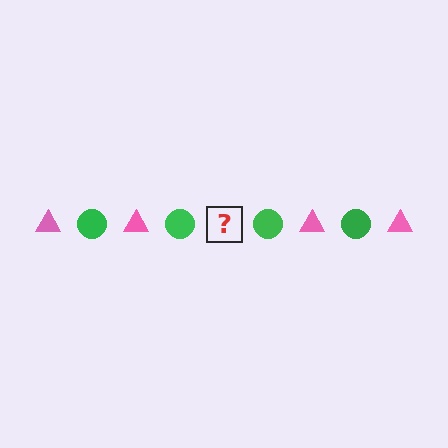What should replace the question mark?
The question mark should be replaced with a pink triangle.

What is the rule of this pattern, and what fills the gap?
The rule is that the pattern alternates between pink triangle and green circle. The gap should be filled with a pink triangle.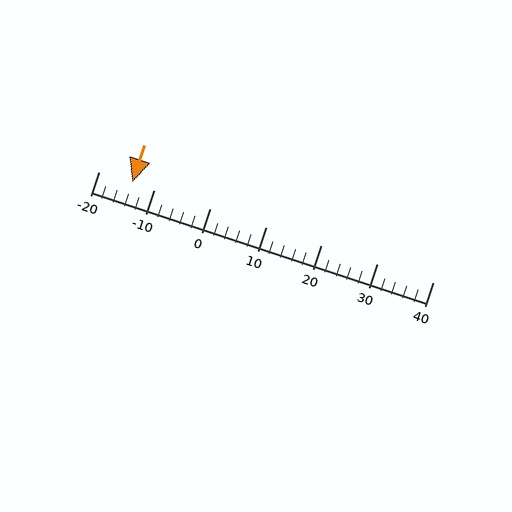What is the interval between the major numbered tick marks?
The major tick marks are spaced 10 units apart.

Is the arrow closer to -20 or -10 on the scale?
The arrow is closer to -10.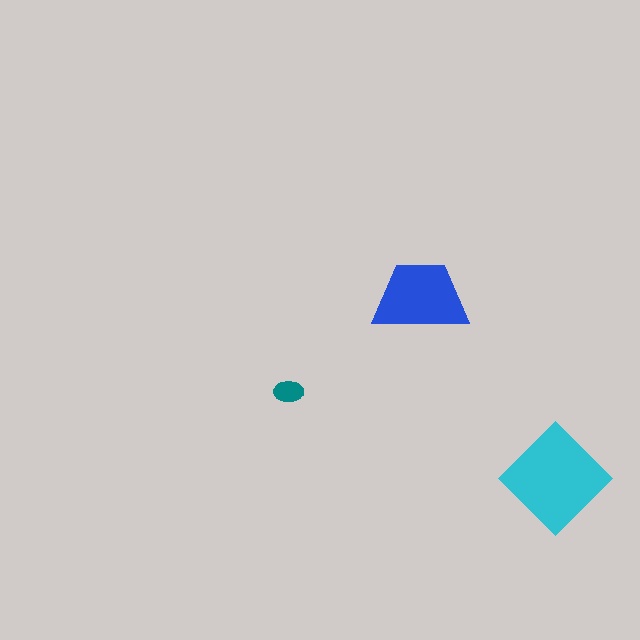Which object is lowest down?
The cyan diamond is bottommost.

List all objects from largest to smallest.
The cyan diamond, the blue trapezoid, the teal ellipse.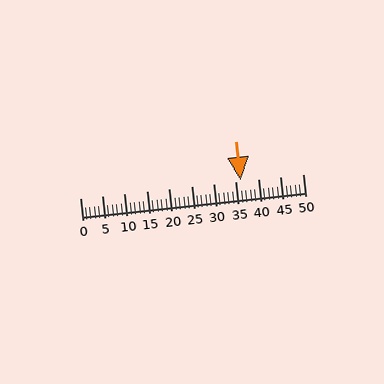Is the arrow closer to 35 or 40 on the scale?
The arrow is closer to 35.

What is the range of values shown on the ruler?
The ruler shows values from 0 to 50.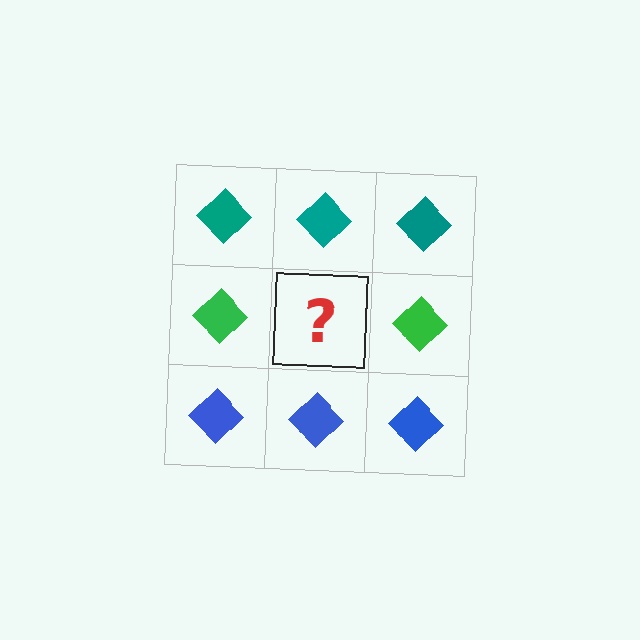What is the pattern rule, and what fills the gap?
The rule is that each row has a consistent color. The gap should be filled with a green diamond.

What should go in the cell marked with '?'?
The missing cell should contain a green diamond.